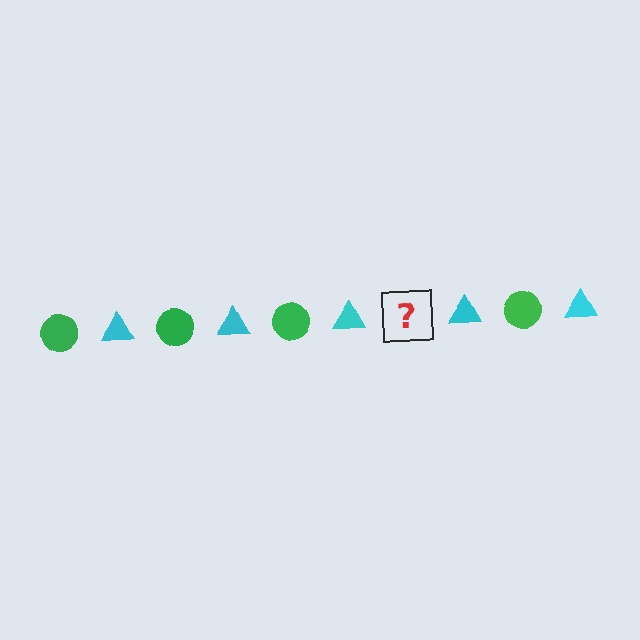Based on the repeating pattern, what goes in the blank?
The blank should be a green circle.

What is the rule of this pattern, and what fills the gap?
The rule is that the pattern alternates between green circle and cyan triangle. The gap should be filled with a green circle.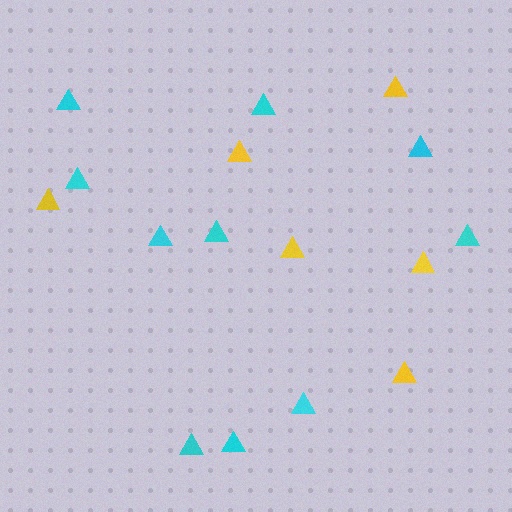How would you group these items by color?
There are 2 groups: one group of cyan triangles (10) and one group of yellow triangles (6).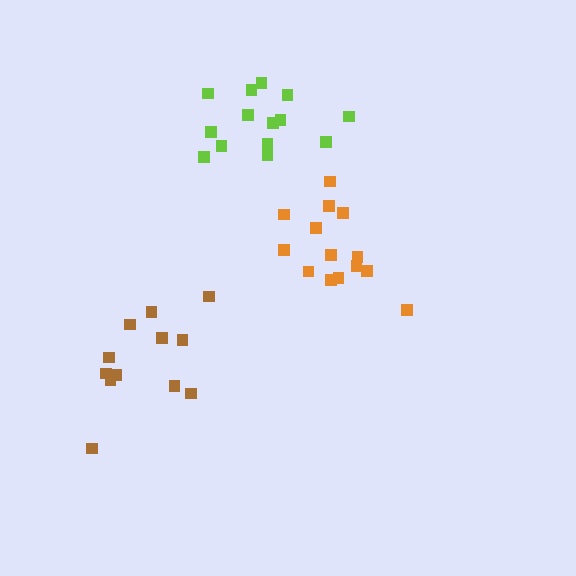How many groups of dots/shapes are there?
There are 3 groups.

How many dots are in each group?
Group 1: 14 dots, Group 2: 14 dots, Group 3: 12 dots (40 total).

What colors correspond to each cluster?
The clusters are colored: orange, lime, brown.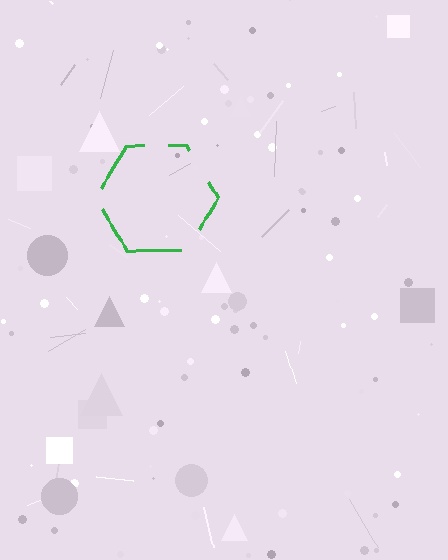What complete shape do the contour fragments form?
The contour fragments form a hexagon.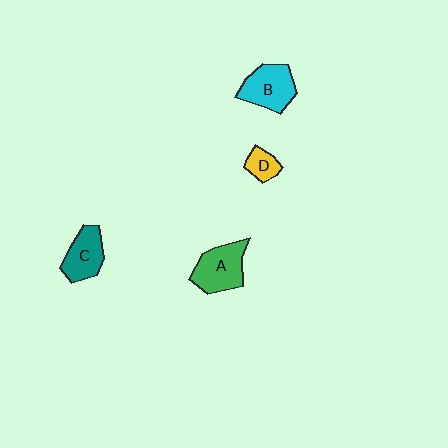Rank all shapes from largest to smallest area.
From largest to smallest: A (green), B (cyan), C (teal), D (yellow).